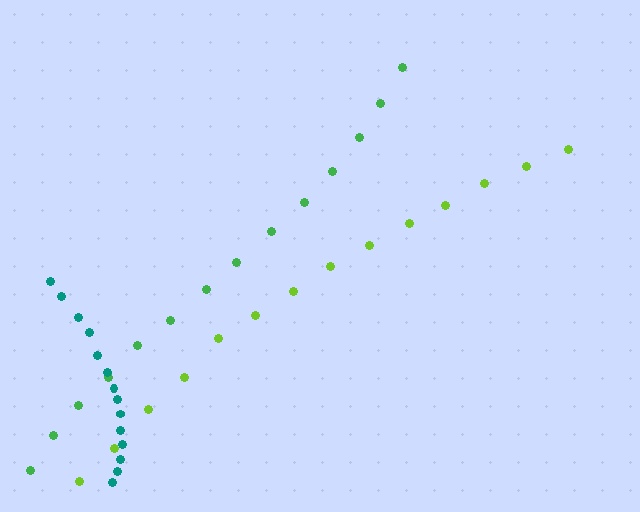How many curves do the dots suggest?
There are 3 distinct paths.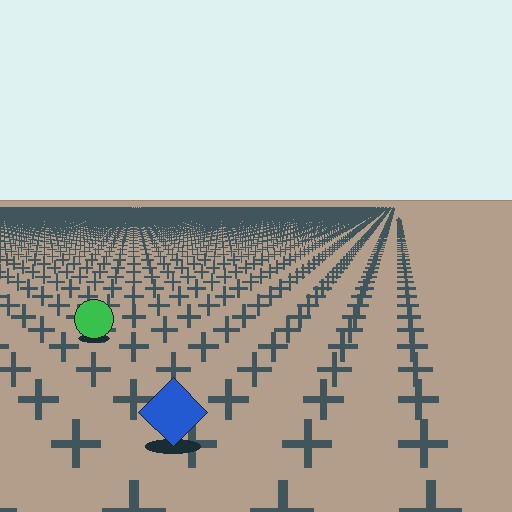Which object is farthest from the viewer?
The green circle is farthest from the viewer. It appears smaller and the ground texture around it is denser.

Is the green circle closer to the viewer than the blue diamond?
No. The blue diamond is closer — you can tell from the texture gradient: the ground texture is coarser near it.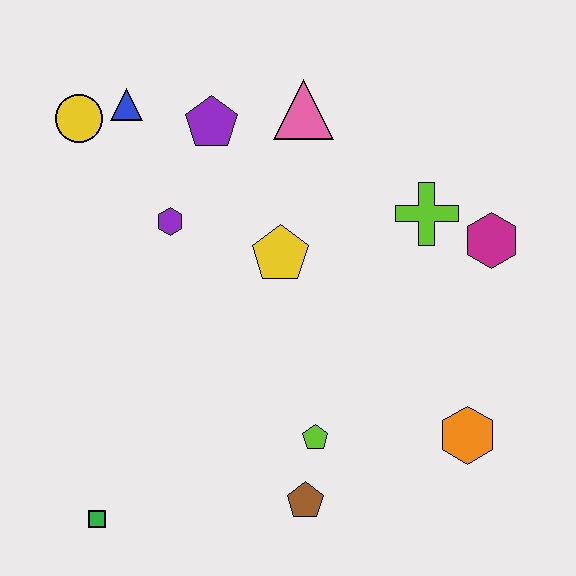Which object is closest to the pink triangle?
The purple pentagon is closest to the pink triangle.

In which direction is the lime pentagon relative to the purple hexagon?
The lime pentagon is below the purple hexagon.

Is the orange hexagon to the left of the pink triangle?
No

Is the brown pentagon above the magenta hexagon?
No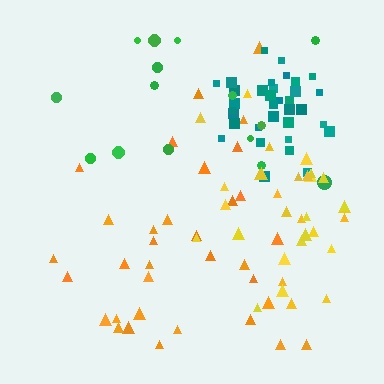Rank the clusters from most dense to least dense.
teal, yellow, orange, green.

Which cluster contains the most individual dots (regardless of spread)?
Orange (34).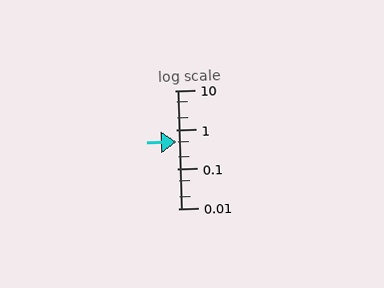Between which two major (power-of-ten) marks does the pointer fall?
The pointer is between 0.1 and 1.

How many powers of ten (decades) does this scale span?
The scale spans 3 decades, from 0.01 to 10.